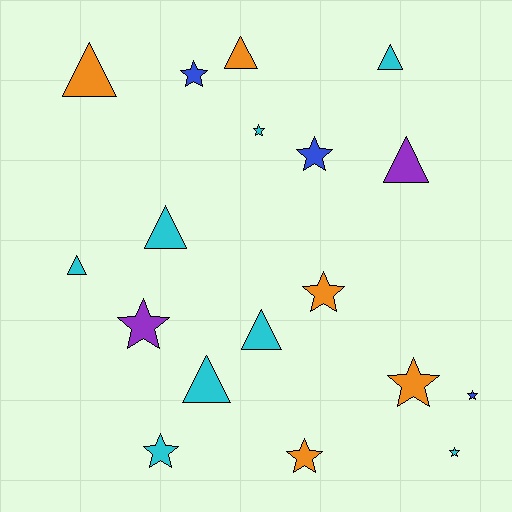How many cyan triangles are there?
There are 5 cyan triangles.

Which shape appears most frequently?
Star, with 10 objects.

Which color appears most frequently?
Cyan, with 8 objects.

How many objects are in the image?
There are 18 objects.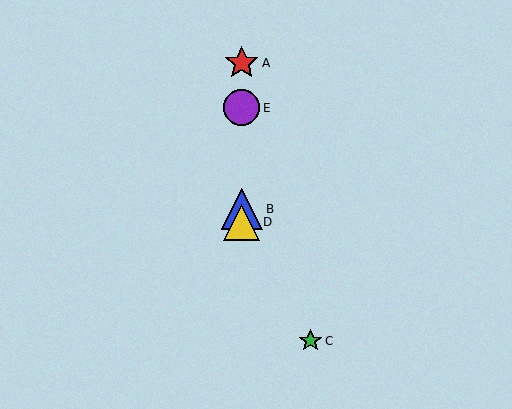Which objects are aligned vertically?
Objects A, B, D, E are aligned vertically.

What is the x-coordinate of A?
Object A is at x≈242.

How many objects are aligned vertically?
4 objects (A, B, D, E) are aligned vertically.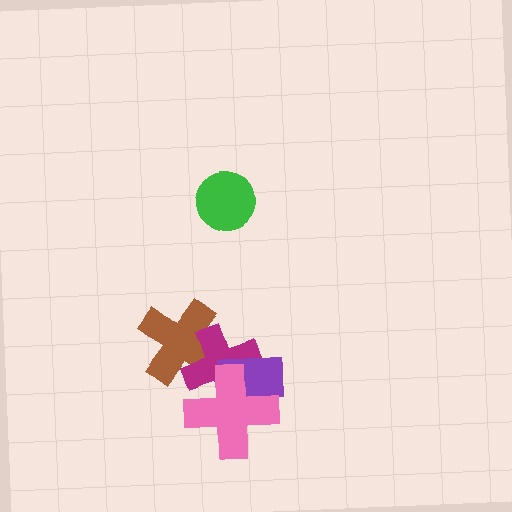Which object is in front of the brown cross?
The magenta cross is in front of the brown cross.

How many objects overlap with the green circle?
0 objects overlap with the green circle.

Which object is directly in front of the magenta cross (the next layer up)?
The purple rectangle is directly in front of the magenta cross.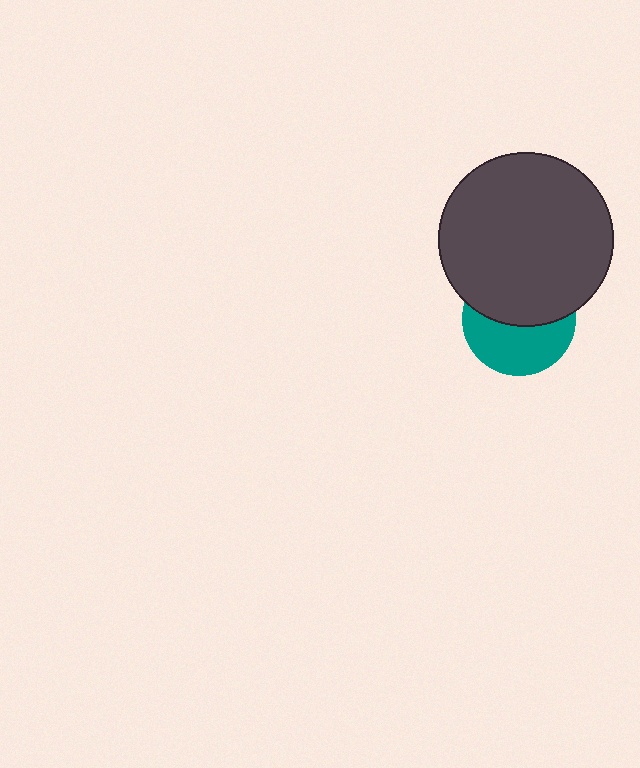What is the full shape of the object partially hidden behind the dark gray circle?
The partially hidden object is a teal circle.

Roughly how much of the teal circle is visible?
About half of it is visible (roughly 49%).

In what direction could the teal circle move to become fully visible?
The teal circle could move down. That would shift it out from behind the dark gray circle entirely.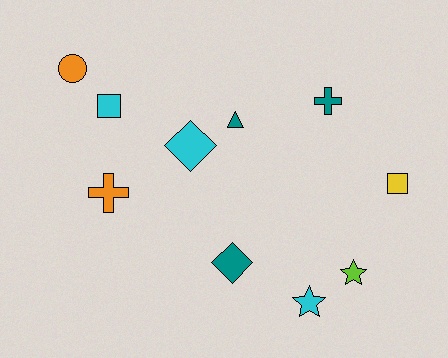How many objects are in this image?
There are 10 objects.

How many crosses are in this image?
There are 2 crosses.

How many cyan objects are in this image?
There are 3 cyan objects.